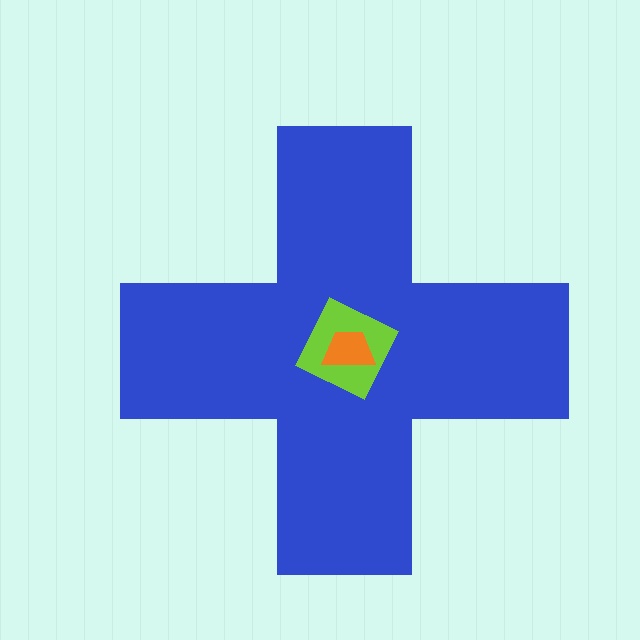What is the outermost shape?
The blue cross.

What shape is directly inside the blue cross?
The lime diamond.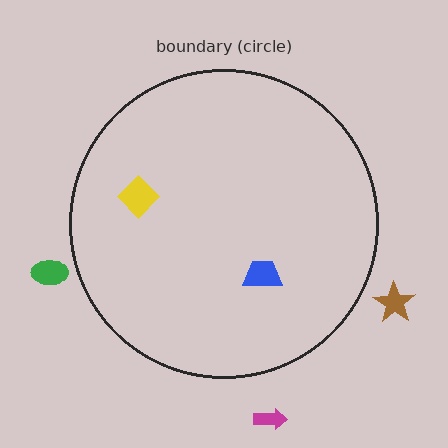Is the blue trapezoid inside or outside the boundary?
Inside.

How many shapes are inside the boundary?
2 inside, 3 outside.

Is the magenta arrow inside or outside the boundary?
Outside.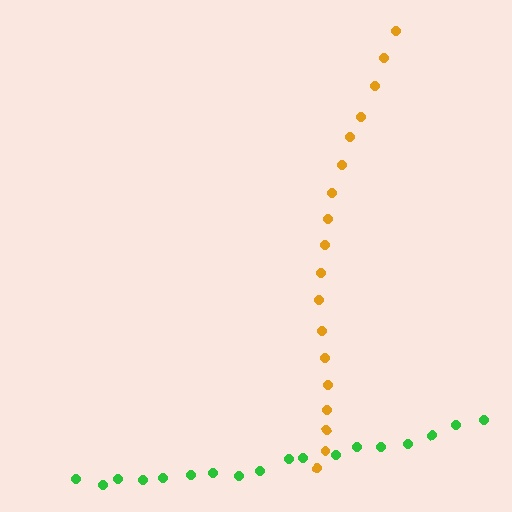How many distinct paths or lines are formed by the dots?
There are 2 distinct paths.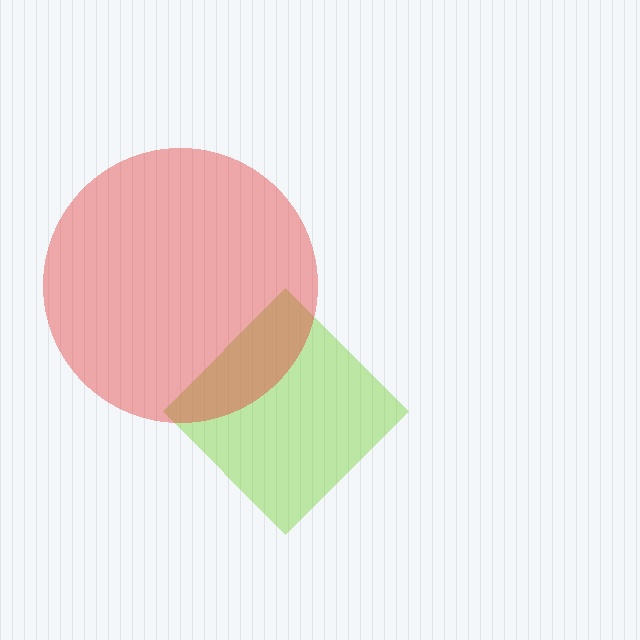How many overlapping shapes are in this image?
There are 2 overlapping shapes in the image.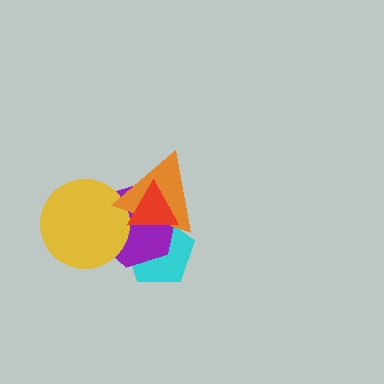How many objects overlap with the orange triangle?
4 objects overlap with the orange triangle.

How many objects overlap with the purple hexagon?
4 objects overlap with the purple hexagon.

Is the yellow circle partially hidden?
Yes, it is partially covered by another shape.